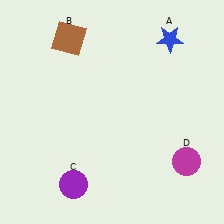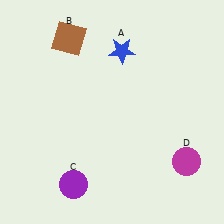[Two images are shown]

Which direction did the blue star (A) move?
The blue star (A) moved left.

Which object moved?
The blue star (A) moved left.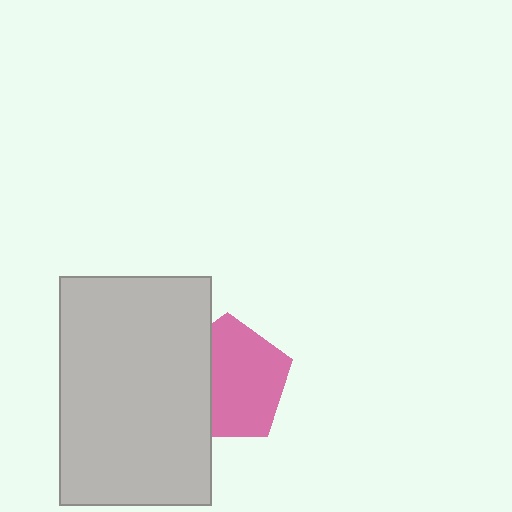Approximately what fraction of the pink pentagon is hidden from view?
Roughly 33% of the pink pentagon is hidden behind the light gray rectangle.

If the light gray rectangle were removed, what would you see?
You would see the complete pink pentagon.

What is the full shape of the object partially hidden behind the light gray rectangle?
The partially hidden object is a pink pentagon.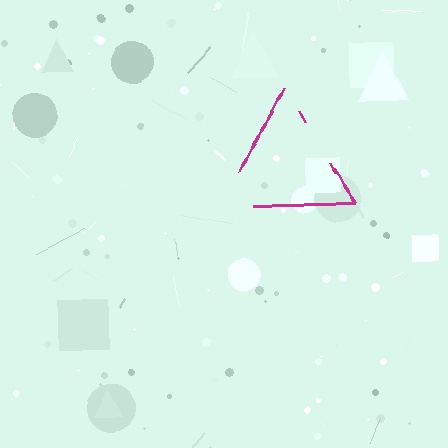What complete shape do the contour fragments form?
The contour fragments form a triangle.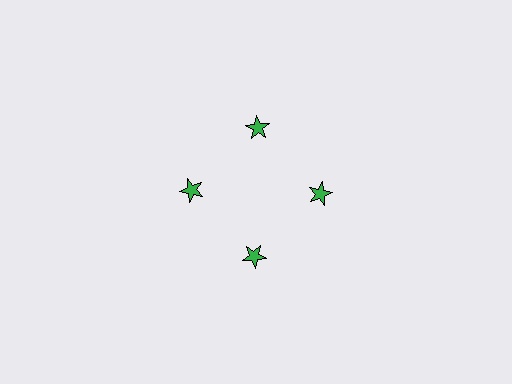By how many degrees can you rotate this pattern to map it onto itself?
The pattern maps onto itself every 90 degrees of rotation.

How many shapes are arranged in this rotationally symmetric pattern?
There are 4 shapes, arranged in 4 groups of 1.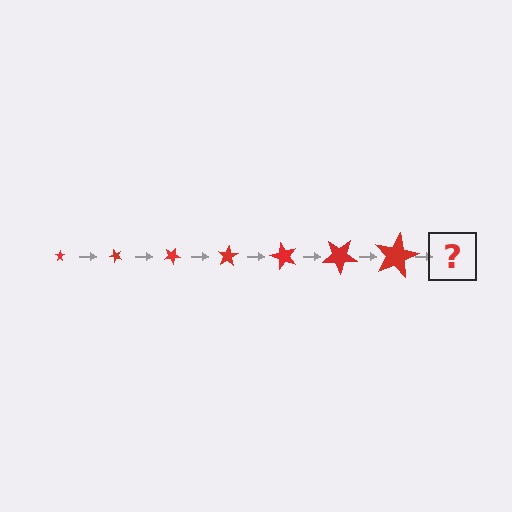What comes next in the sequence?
The next element should be a star, larger than the previous one and rotated 350 degrees from the start.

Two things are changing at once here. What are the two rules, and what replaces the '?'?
The two rules are that the star grows larger each step and it rotates 50 degrees each step. The '?' should be a star, larger than the previous one and rotated 350 degrees from the start.